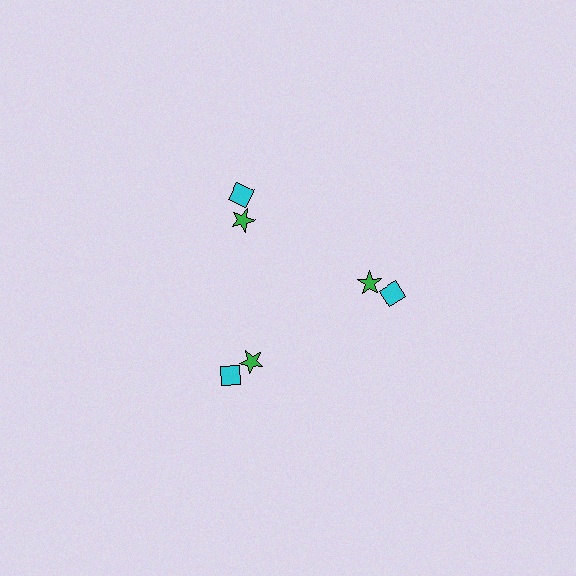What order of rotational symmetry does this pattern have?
This pattern has 3-fold rotational symmetry.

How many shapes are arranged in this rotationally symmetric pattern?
There are 6 shapes, arranged in 3 groups of 2.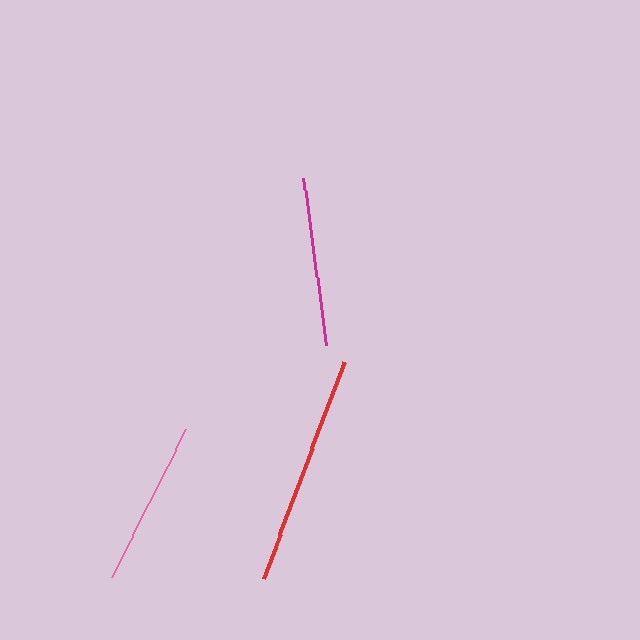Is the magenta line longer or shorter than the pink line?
The magenta line is longer than the pink line.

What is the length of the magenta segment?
The magenta segment is approximately 168 pixels long.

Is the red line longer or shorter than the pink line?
The red line is longer than the pink line.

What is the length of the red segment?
The red segment is approximately 231 pixels long.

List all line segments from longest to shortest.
From longest to shortest: red, magenta, pink.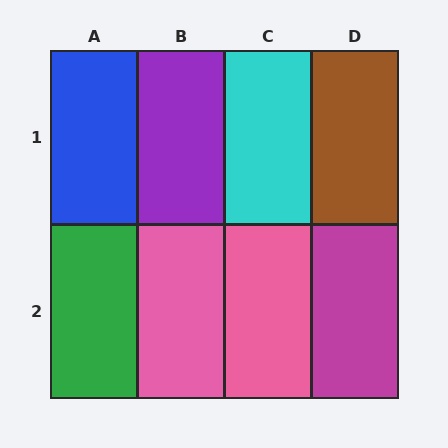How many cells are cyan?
1 cell is cyan.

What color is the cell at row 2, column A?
Green.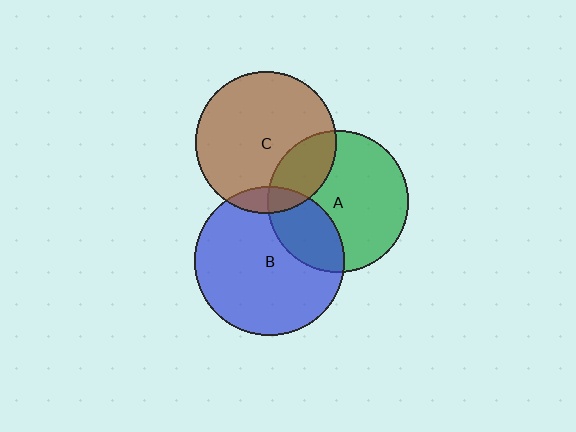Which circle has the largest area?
Circle B (blue).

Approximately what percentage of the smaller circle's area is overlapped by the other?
Approximately 30%.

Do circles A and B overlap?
Yes.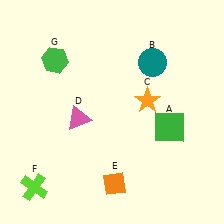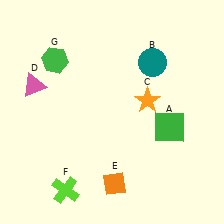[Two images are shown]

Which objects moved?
The objects that moved are: the pink triangle (D), the lime cross (F).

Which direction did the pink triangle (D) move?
The pink triangle (D) moved left.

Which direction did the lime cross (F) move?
The lime cross (F) moved right.